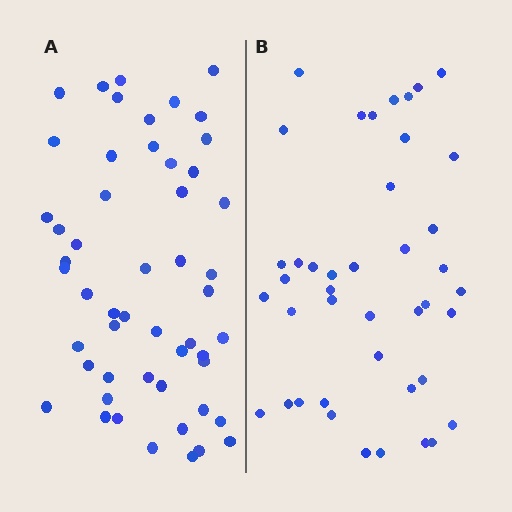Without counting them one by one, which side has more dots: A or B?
Region A (the left region) has more dots.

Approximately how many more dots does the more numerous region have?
Region A has roughly 10 or so more dots than region B.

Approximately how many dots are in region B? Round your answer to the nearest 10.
About 40 dots. (The exact count is 42, which rounds to 40.)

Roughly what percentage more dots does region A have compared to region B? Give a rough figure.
About 25% more.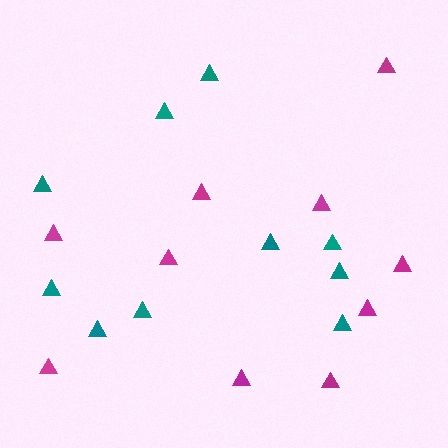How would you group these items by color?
There are 2 groups: one group of teal triangles (10) and one group of magenta triangles (10).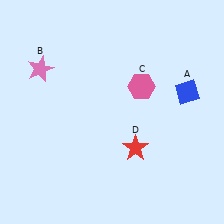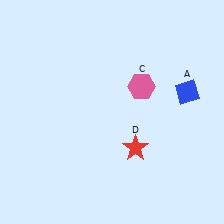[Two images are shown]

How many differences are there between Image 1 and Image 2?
There is 1 difference between the two images.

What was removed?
The pink star (B) was removed in Image 2.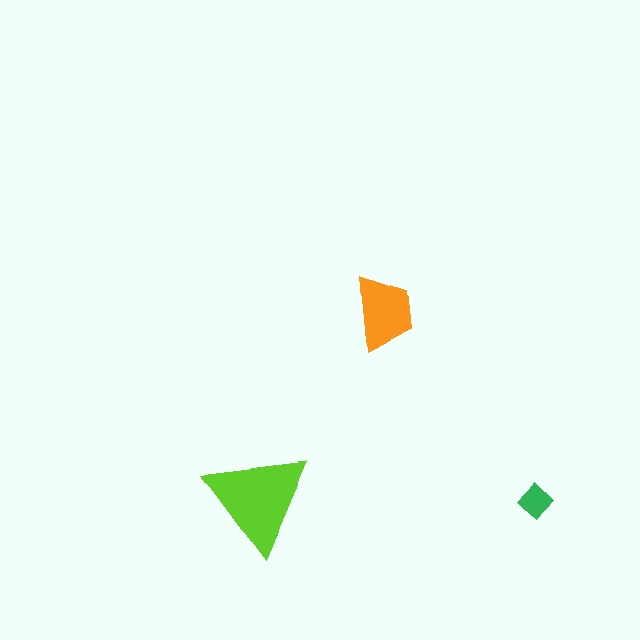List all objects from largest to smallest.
The lime triangle, the orange trapezoid, the green diamond.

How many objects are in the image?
There are 3 objects in the image.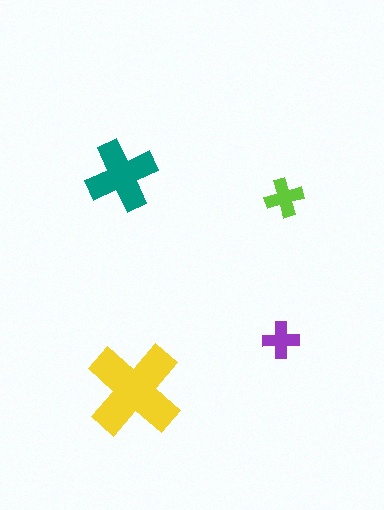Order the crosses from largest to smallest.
the yellow one, the teal one, the lime one, the purple one.